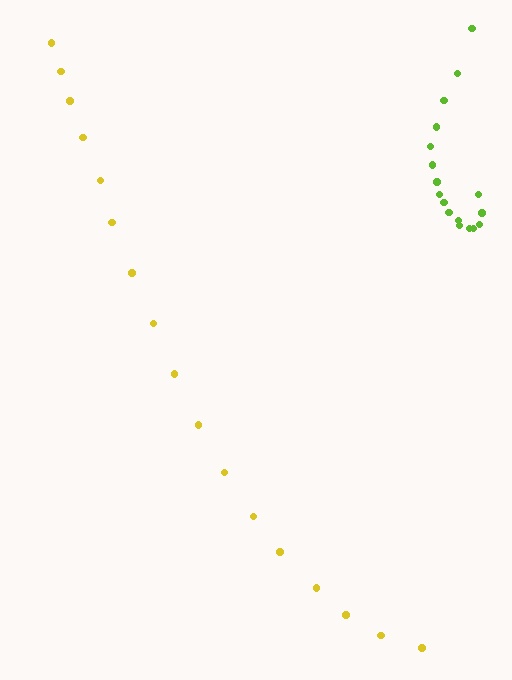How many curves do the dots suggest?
There are 2 distinct paths.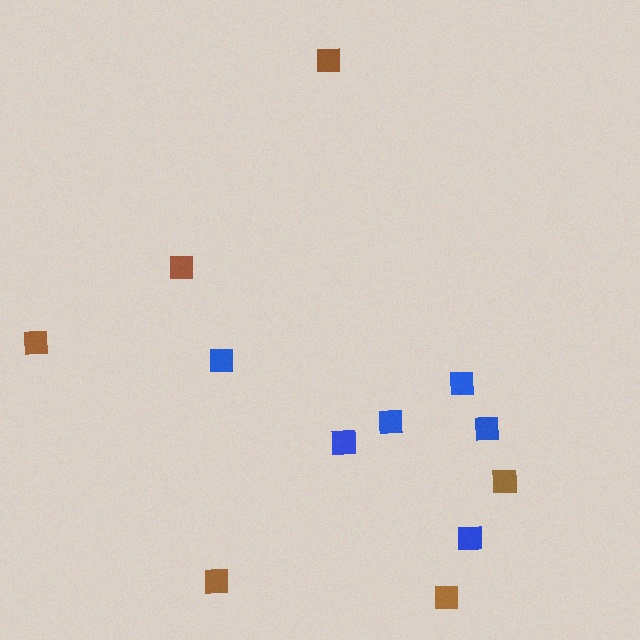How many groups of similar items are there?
There are 2 groups: one group of blue squares (6) and one group of brown squares (6).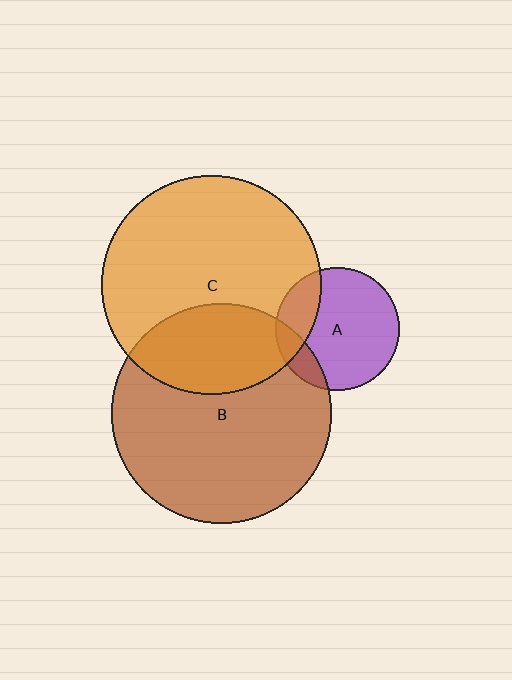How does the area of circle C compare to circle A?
Approximately 3.2 times.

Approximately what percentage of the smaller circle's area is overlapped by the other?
Approximately 15%.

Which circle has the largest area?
Circle B (brown).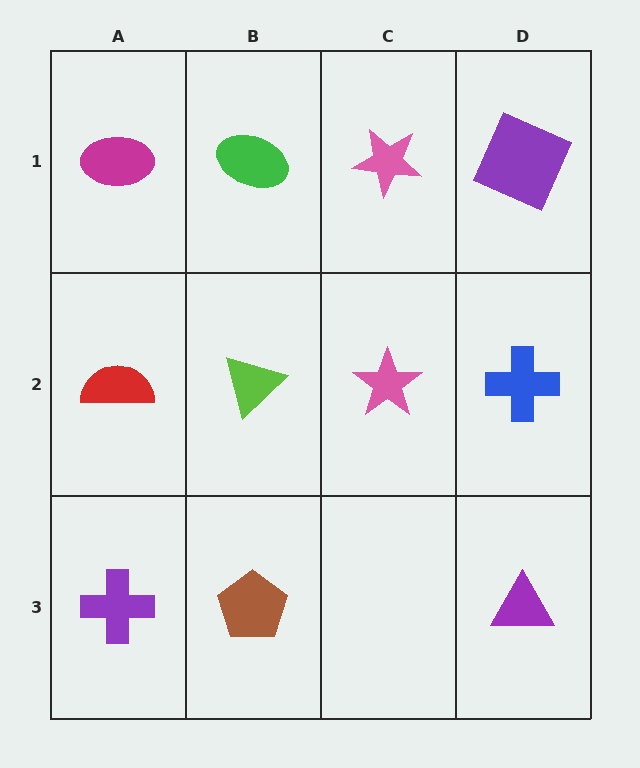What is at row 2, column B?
A lime triangle.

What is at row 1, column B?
A green ellipse.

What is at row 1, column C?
A pink star.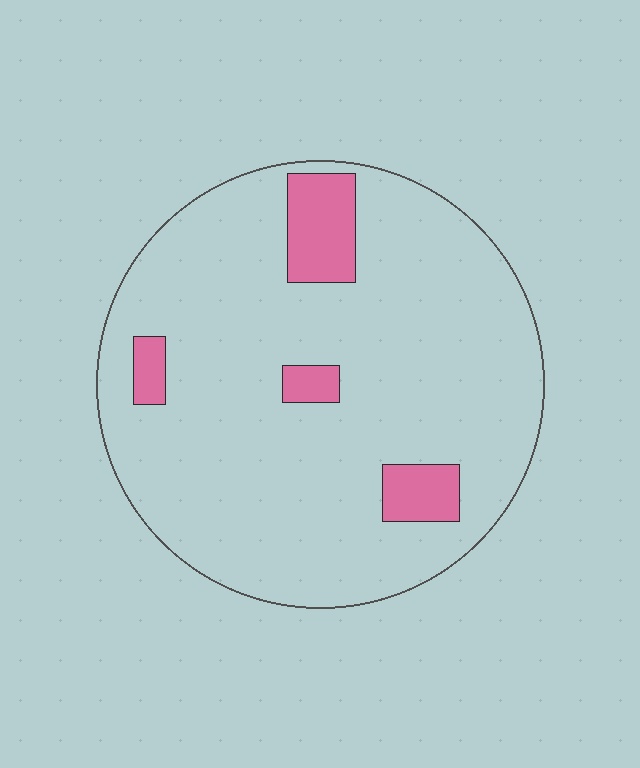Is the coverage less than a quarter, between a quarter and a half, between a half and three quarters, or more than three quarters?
Less than a quarter.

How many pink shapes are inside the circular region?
4.